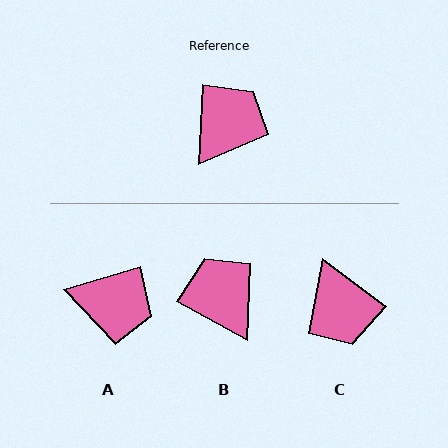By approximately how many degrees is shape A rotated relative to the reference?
Approximately 70 degrees clockwise.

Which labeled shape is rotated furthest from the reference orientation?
C, about 124 degrees away.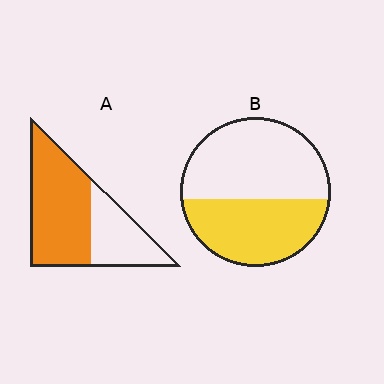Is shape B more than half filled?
No.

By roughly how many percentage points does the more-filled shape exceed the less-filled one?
By roughly 20 percentage points (A over B).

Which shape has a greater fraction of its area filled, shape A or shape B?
Shape A.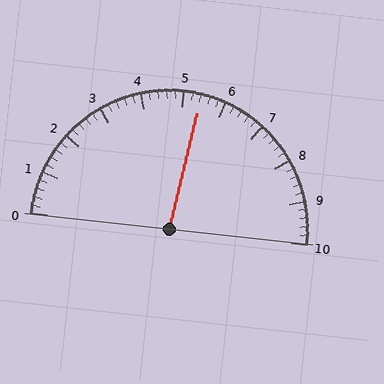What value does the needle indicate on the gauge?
The needle indicates approximately 5.4.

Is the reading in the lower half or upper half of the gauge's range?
The reading is in the upper half of the range (0 to 10).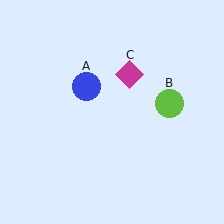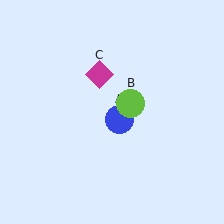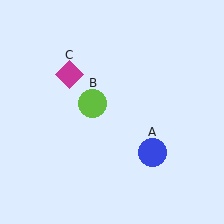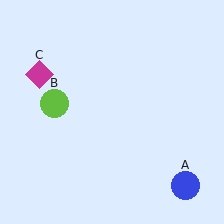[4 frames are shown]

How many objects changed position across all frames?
3 objects changed position: blue circle (object A), lime circle (object B), magenta diamond (object C).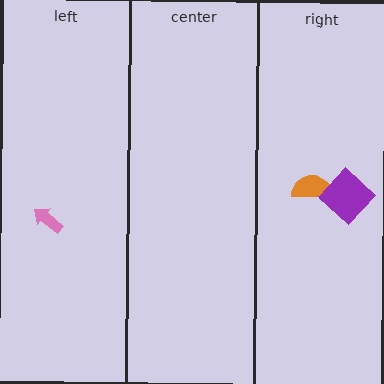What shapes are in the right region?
The orange semicircle, the purple diamond.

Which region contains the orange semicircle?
The right region.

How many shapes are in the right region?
2.